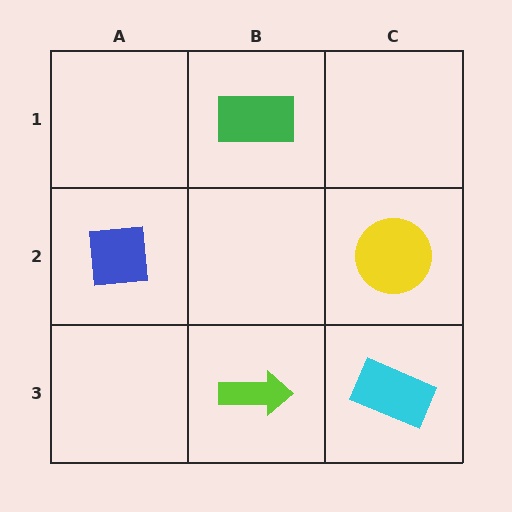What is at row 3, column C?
A cyan rectangle.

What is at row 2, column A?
A blue square.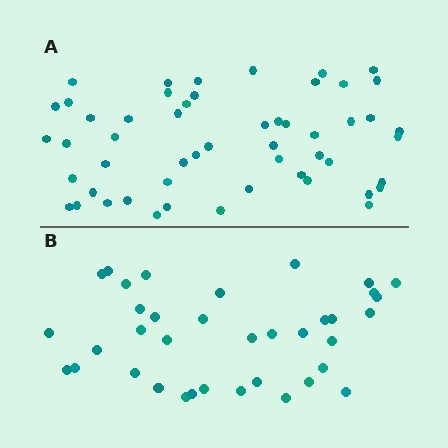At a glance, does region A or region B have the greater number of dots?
Region A (the top region) has more dots.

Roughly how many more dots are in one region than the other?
Region A has approximately 15 more dots than region B.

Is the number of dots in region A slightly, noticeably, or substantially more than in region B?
Region A has noticeably more, but not dramatically so. The ratio is roughly 1.4 to 1.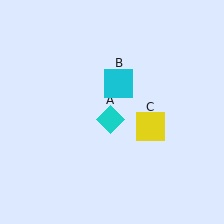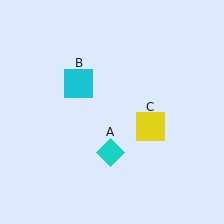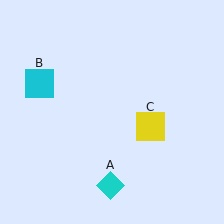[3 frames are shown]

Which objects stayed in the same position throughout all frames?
Yellow square (object C) remained stationary.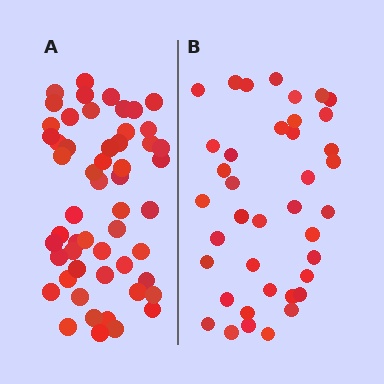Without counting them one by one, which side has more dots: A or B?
Region A (the left region) has more dots.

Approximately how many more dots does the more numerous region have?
Region A has approximately 15 more dots than region B.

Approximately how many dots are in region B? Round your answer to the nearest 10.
About 40 dots. (The exact count is 39, which rounds to 40.)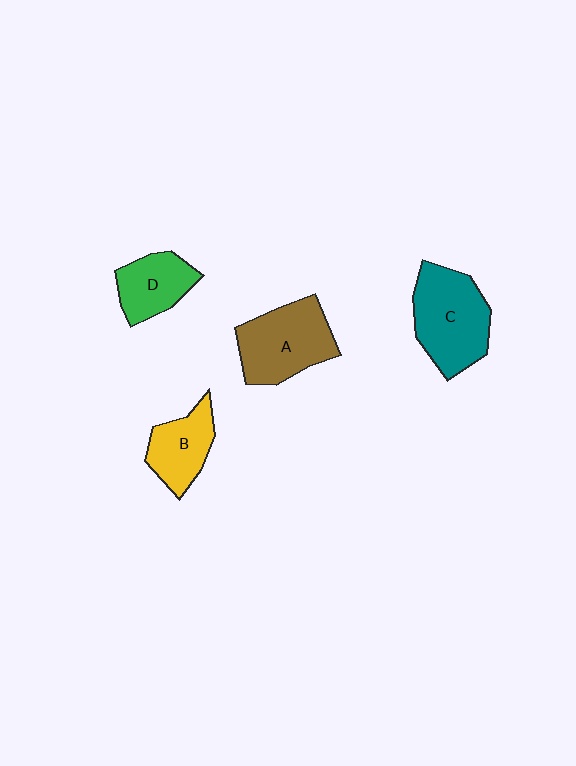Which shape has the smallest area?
Shape D (green).